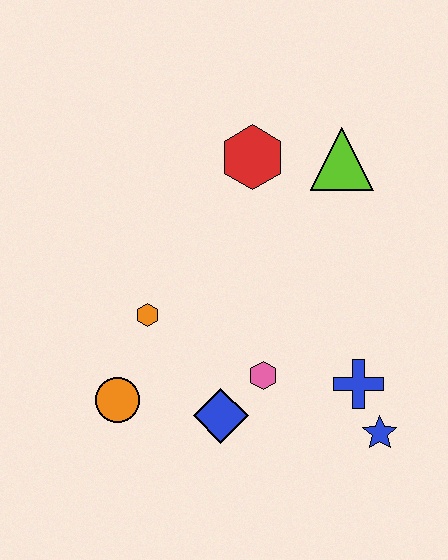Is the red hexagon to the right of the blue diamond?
Yes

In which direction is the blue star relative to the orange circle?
The blue star is to the right of the orange circle.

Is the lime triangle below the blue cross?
No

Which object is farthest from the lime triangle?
The orange circle is farthest from the lime triangle.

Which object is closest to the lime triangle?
The red hexagon is closest to the lime triangle.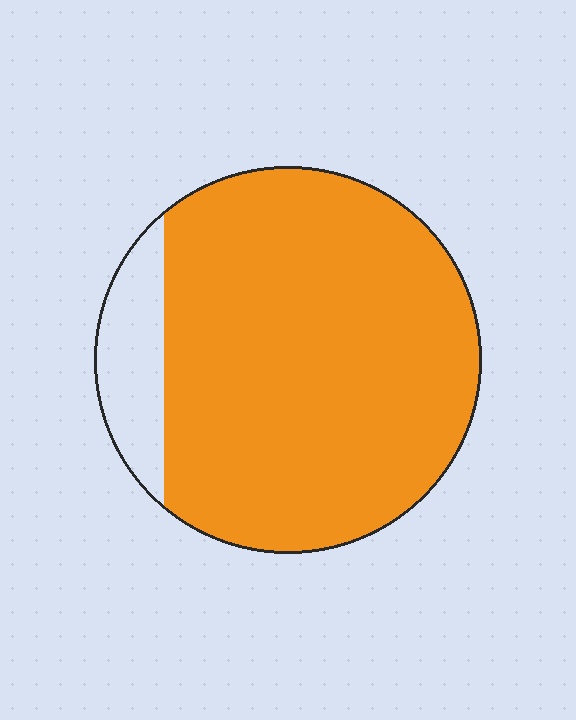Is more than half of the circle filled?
Yes.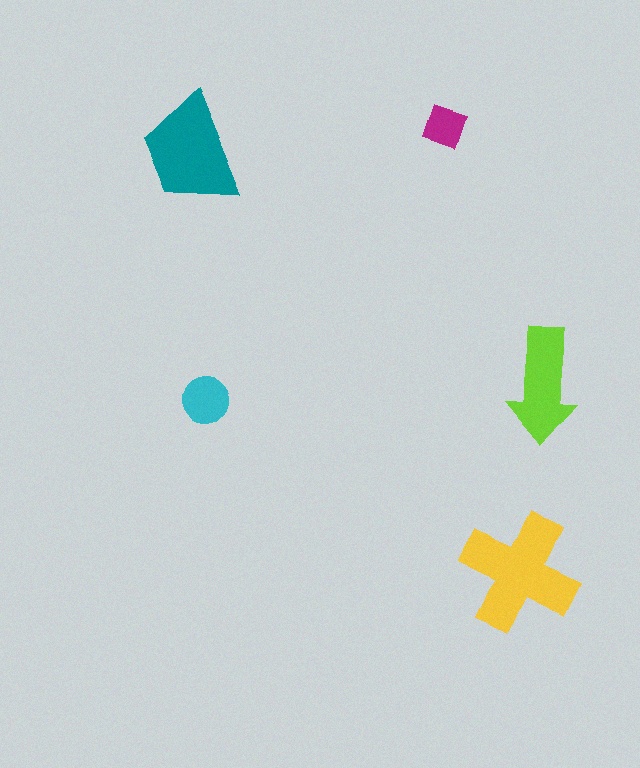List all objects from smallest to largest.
The magenta diamond, the cyan circle, the lime arrow, the teal trapezoid, the yellow cross.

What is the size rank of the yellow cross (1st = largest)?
1st.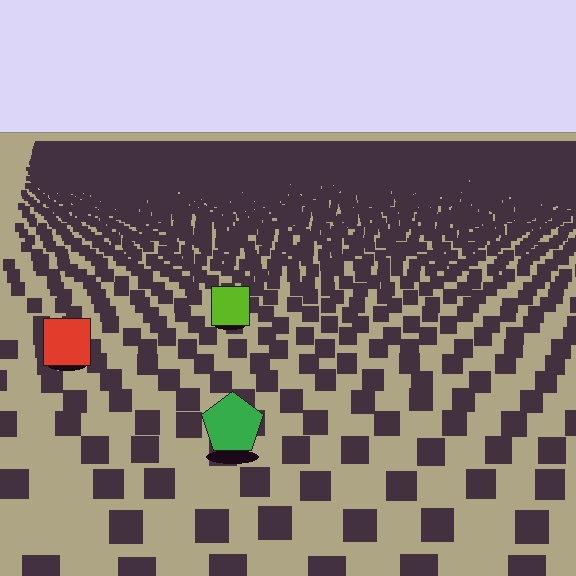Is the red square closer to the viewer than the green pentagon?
No. The green pentagon is closer — you can tell from the texture gradient: the ground texture is coarser near it.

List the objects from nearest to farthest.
From nearest to farthest: the green pentagon, the red square, the lime square.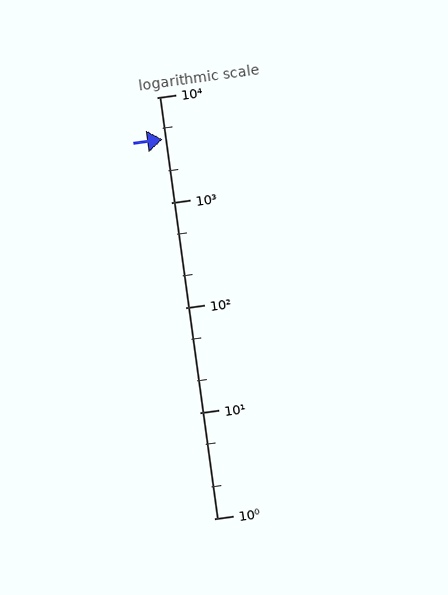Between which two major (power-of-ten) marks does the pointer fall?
The pointer is between 1000 and 10000.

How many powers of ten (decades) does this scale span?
The scale spans 4 decades, from 1 to 10000.